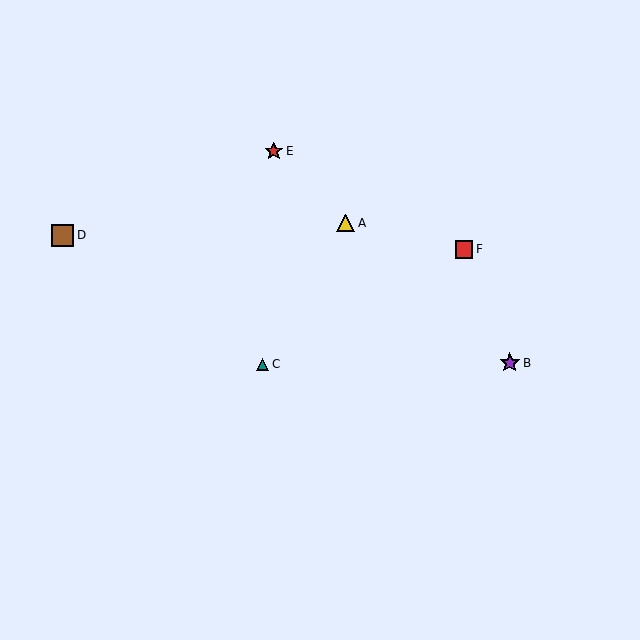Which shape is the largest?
The brown square (labeled D) is the largest.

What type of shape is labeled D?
Shape D is a brown square.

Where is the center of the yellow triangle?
The center of the yellow triangle is at (346, 223).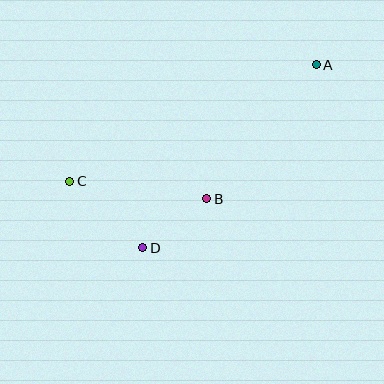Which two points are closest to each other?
Points B and D are closest to each other.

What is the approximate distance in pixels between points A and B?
The distance between A and B is approximately 173 pixels.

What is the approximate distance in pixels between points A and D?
The distance between A and D is approximately 252 pixels.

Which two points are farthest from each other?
Points A and C are farthest from each other.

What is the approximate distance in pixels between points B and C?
The distance between B and C is approximately 138 pixels.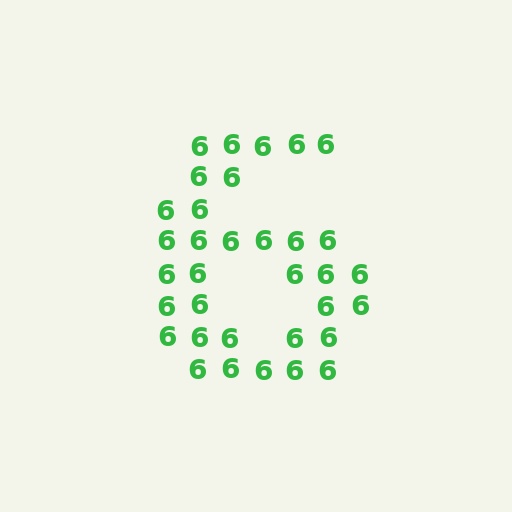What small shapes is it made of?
It is made of small digit 6's.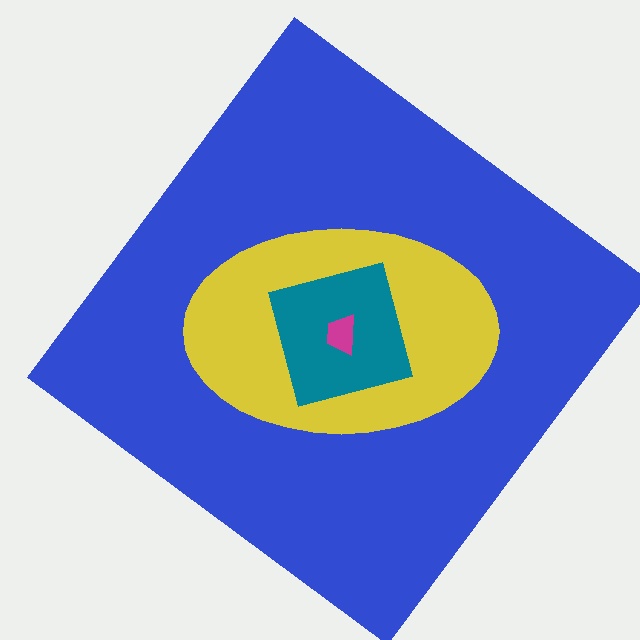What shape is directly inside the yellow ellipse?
The teal square.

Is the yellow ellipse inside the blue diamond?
Yes.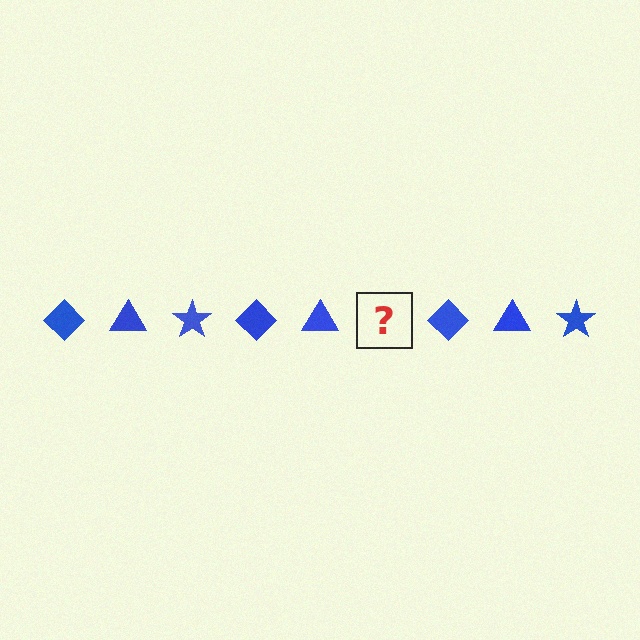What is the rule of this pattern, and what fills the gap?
The rule is that the pattern cycles through diamond, triangle, star shapes in blue. The gap should be filled with a blue star.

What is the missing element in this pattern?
The missing element is a blue star.